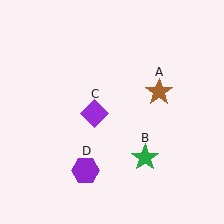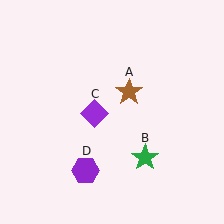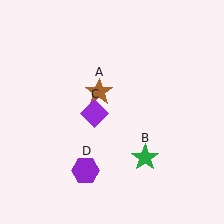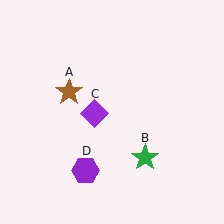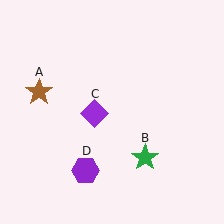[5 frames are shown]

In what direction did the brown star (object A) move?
The brown star (object A) moved left.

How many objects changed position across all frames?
1 object changed position: brown star (object A).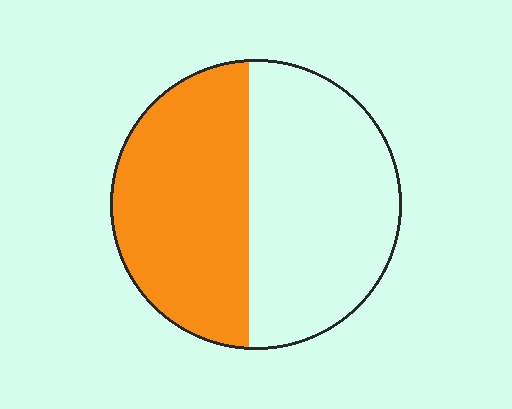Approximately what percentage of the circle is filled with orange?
Approximately 45%.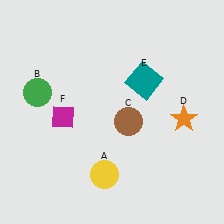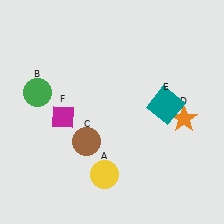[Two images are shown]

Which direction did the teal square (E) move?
The teal square (E) moved down.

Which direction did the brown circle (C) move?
The brown circle (C) moved left.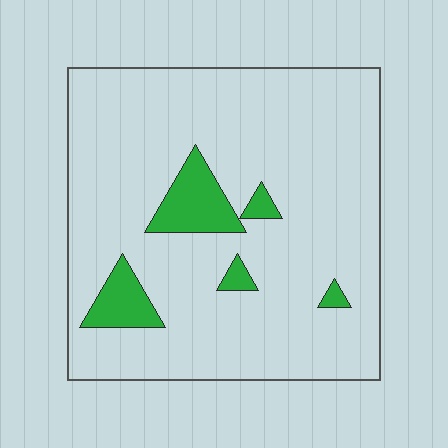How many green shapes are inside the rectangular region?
5.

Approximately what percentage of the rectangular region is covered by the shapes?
Approximately 10%.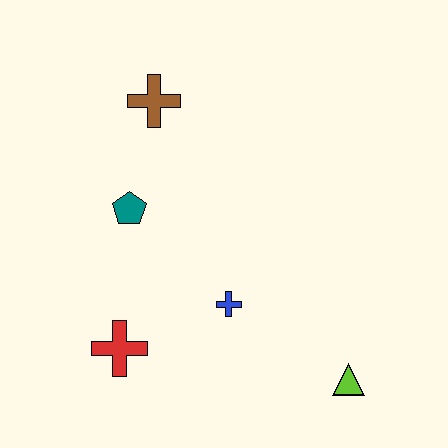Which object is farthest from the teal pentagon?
The lime triangle is farthest from the teal pentagon.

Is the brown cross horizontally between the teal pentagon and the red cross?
No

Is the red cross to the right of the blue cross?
No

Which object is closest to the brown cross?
The teal pentagon is closest to the brown cross.